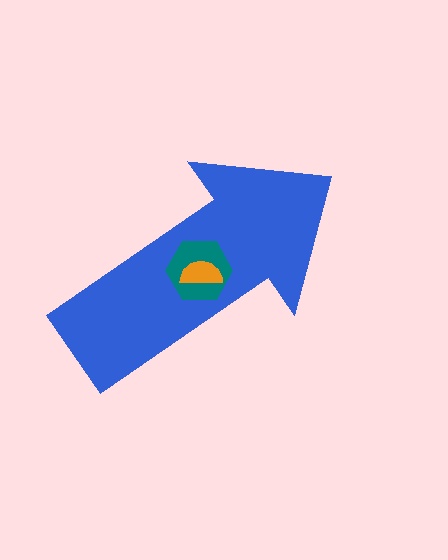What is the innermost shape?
The orange semicircle.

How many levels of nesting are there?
3.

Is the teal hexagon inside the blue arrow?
Yes.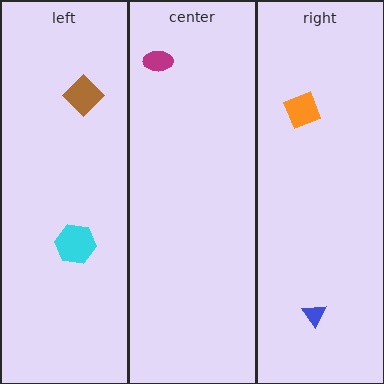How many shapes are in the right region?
2.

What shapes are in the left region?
The brown diamond, the cyan hexagon.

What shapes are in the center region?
The magenta ellipse.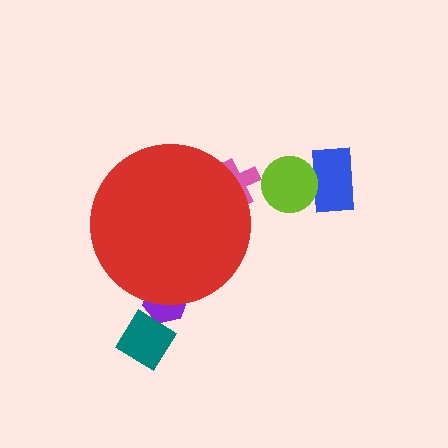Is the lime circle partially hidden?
No, the lime circle is fully visible.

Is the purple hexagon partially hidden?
Yes, the purple hexagon is partially hidden behind the red circle.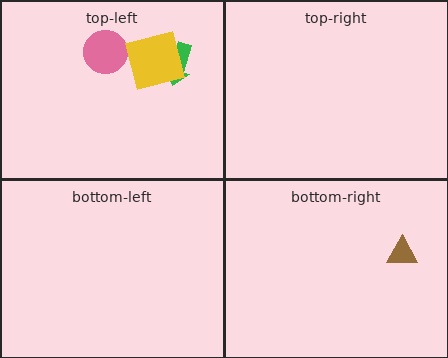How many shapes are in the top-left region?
3.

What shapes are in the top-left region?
The green arrow, the pink circle, the yellow square.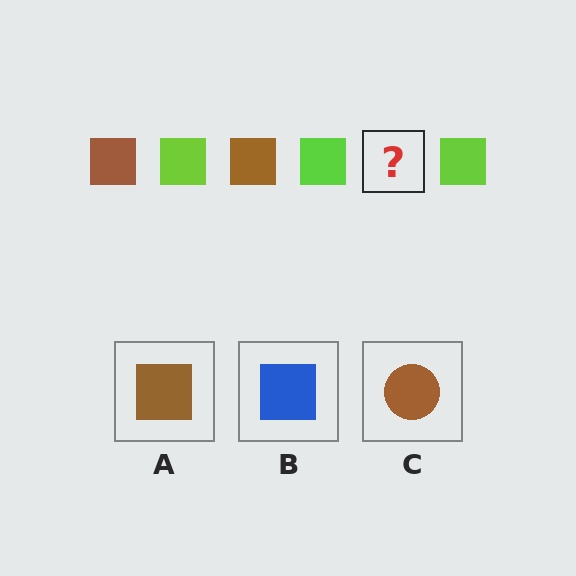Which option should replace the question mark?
Option A.